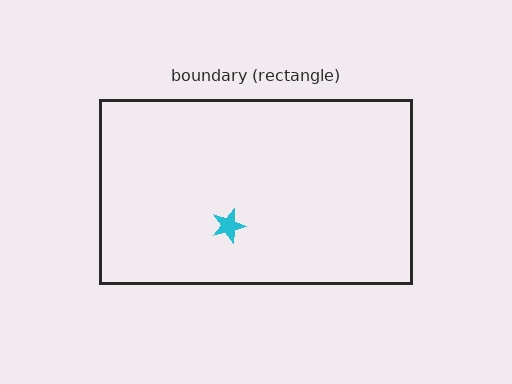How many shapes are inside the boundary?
1 inside, 0 outside.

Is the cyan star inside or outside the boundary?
Inside.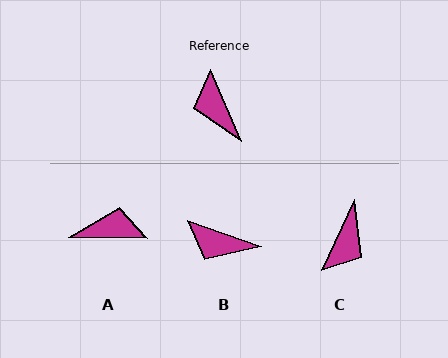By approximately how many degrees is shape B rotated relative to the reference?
Approximately 47 degrees counter-clockwise.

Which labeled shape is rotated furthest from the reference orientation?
C, about 132 degrees away.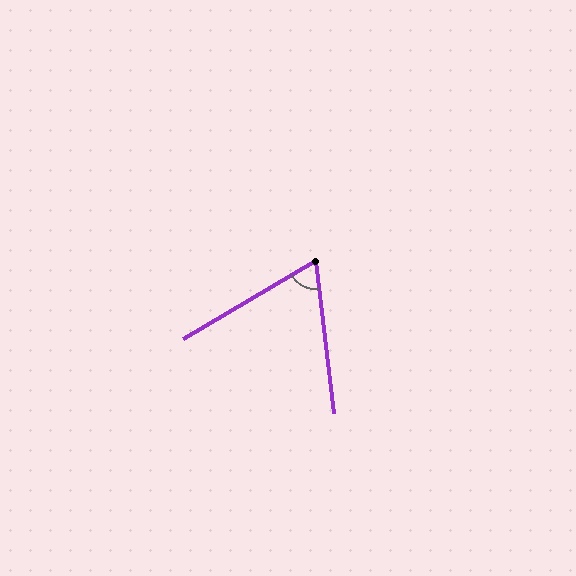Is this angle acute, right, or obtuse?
It is acute.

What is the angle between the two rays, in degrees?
Approximately 66 degrees.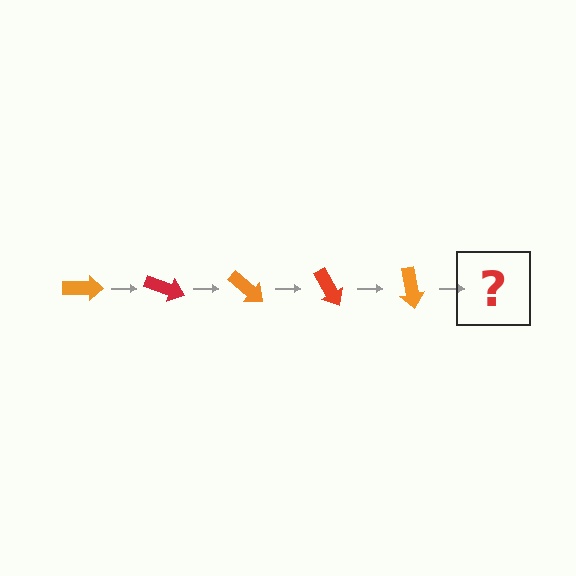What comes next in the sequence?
The next element should be a red arrow, rotated 100 degrees from the start.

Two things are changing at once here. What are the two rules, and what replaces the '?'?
The two rules are that it rotates 20 degrees each step and the color cycles through orange and red. The '?' should be a red arrow, rotated 100 degrees from the start.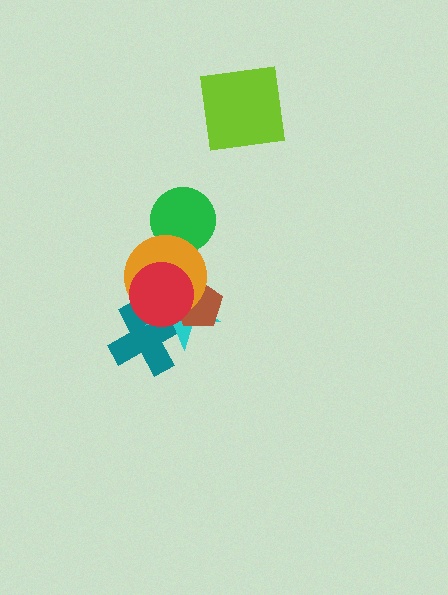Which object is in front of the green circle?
The orange circle is in front of the green circle.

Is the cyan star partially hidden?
Yes, it is partially covered by another shape.